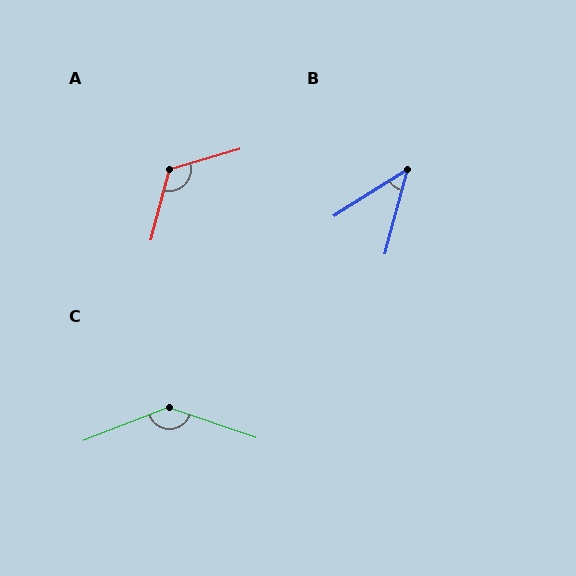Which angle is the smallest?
B, at approximately 42 degrees.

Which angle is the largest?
C, at approximately 140 degrees.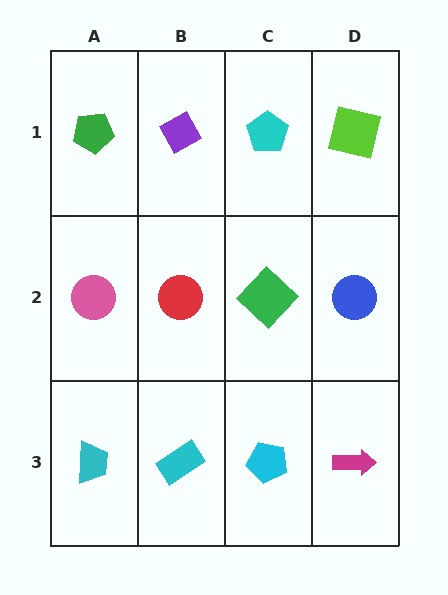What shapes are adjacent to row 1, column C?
A green diamond (row 2, column C), a purple diamond (row 1, column B), a lime square (row 1, column D).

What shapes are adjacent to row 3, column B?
A red circle (row 2, column B), a cyan trapezoid (row 3, column A), a cyan pentagon (row 3, column C).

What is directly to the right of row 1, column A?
A purple diamond.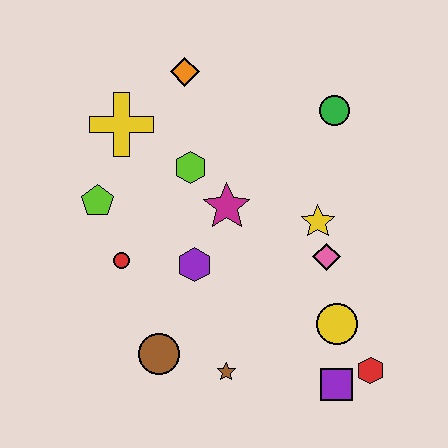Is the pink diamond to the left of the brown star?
No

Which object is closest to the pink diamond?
The yellow star is closest to the pink diamond.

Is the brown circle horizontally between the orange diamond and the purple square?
No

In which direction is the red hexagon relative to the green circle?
The red hexagon is below the green circle.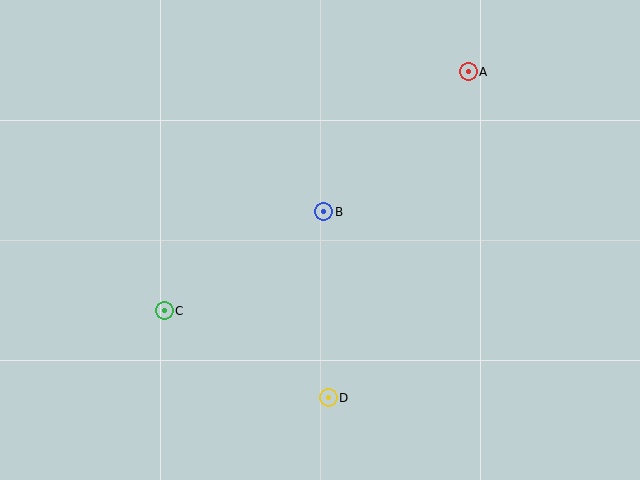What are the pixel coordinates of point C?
Point C is at (164, 311).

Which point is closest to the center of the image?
Point B at (324, 212) is closest to the center.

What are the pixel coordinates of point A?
Point A is at (468, 72).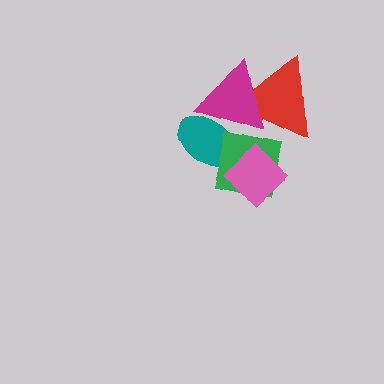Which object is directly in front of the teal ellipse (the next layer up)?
The green square is directly in front of the teal ellipse.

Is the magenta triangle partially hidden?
No, no other shape covers it.